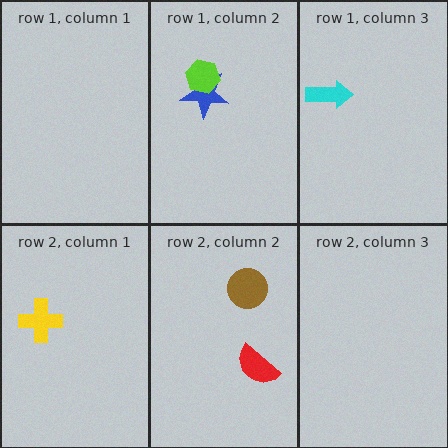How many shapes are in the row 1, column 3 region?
1.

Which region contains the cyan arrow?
The row 1, column 3 region.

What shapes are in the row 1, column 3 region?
The cyan arrow.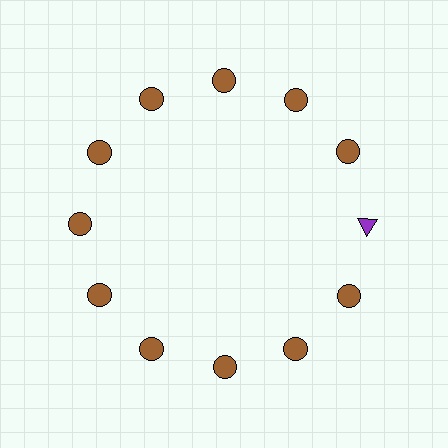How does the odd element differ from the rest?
It differs in both color (purple instead of brown) and shape (triangle instead of circle).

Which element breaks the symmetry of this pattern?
The purple triangle at roughly the 3 o'clock position breaks the symmetry. All other shapes are brown circles.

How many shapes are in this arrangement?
There are 12 shapes arranged in a ring pattern.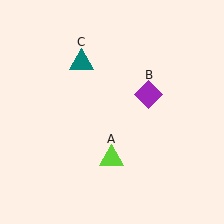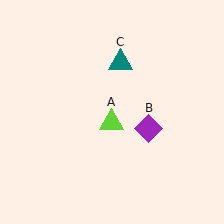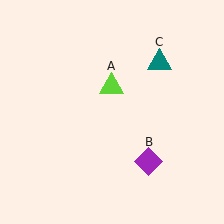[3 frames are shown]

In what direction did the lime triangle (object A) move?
The lime triangle (object A) moved up.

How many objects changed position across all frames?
3 objects changed position: lime triangle (object A), purple diamond (object B), teal triangle (object C).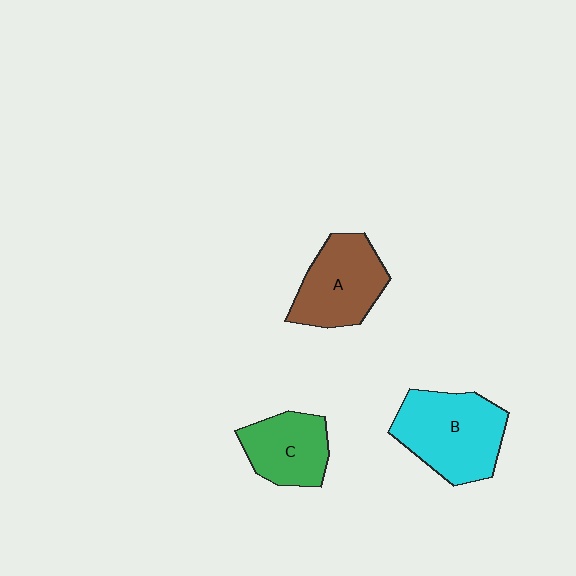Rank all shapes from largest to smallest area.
From largest to smallest: B (cyan), A (brown), C (green).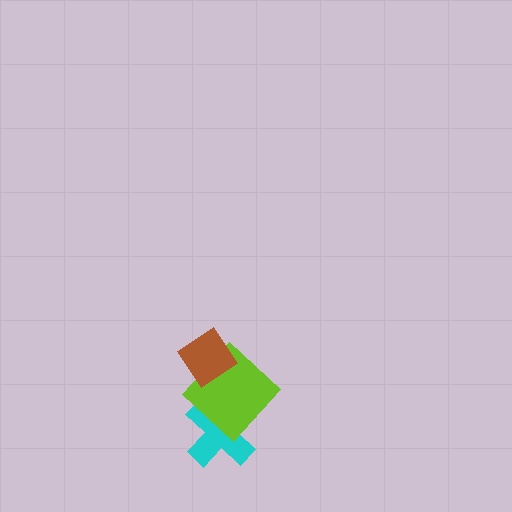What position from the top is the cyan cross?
The cyan cross is 3rd from the top.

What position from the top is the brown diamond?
The brown diamond is 1st from the top.